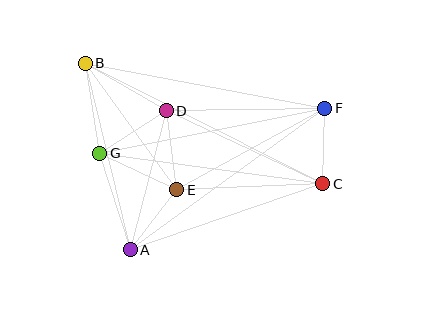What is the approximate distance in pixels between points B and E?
The distance between B and E is approximately 156 pixels.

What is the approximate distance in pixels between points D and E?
The distance between D and E is approximately 80 pixels.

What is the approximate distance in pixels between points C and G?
The distance between C and G is approximately 225 pixels.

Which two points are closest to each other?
Points C and F are closest to each other.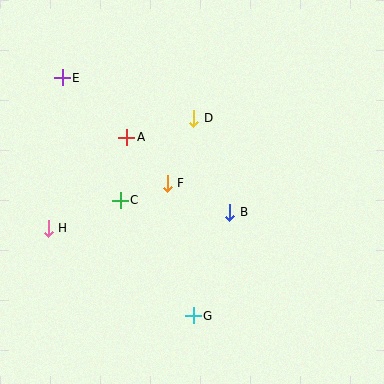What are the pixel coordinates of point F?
Point F is at (167, 184).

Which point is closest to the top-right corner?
Point D is closest to the top-right corner.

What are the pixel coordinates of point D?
Point D is at (194, 118).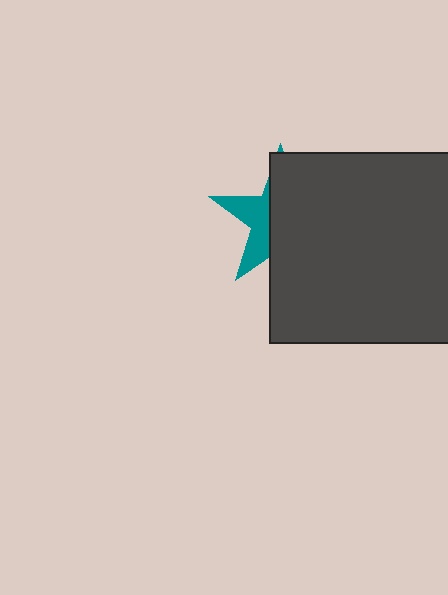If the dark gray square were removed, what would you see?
You would see the complete teal star.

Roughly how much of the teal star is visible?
A small part of it is visible (roughly 35%).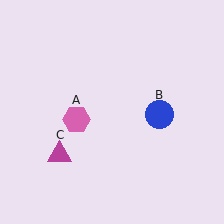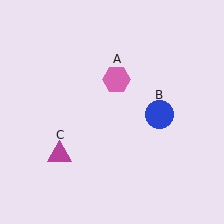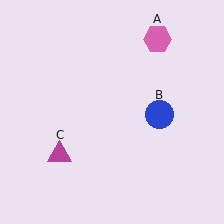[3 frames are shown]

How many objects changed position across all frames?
1 object changed position: pink hexagon (object A).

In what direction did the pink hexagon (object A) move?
The pink hexagon (object A) moved up and to the right.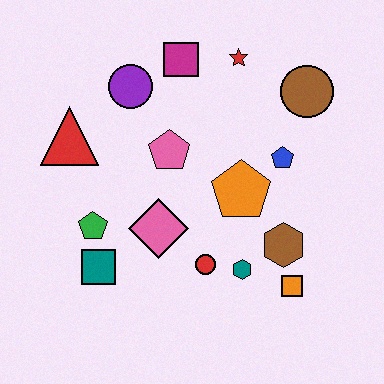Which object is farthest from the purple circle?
The orange square is farthest from the purple circle.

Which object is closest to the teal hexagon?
The red circle is closest to the teal hexagon.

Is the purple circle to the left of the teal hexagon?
Yes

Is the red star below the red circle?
No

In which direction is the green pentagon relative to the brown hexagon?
The green pentagon is to the left of the brown hexagon.